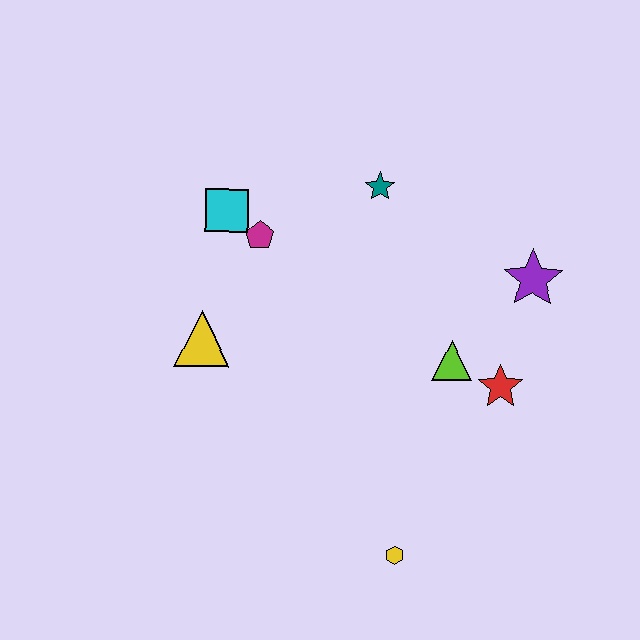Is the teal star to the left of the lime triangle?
Yes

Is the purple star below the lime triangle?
No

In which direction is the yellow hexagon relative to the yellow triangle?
The yellow hexagon is below the yellow triangle.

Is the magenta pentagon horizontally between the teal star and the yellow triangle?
Yes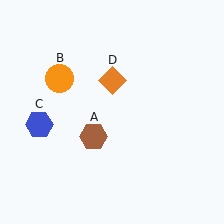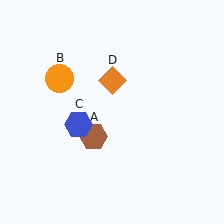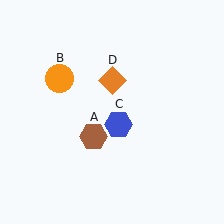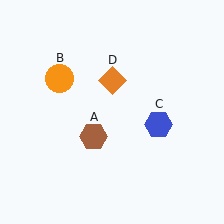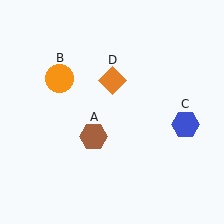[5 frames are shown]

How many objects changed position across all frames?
1 object changed position: blue hexagon (object C).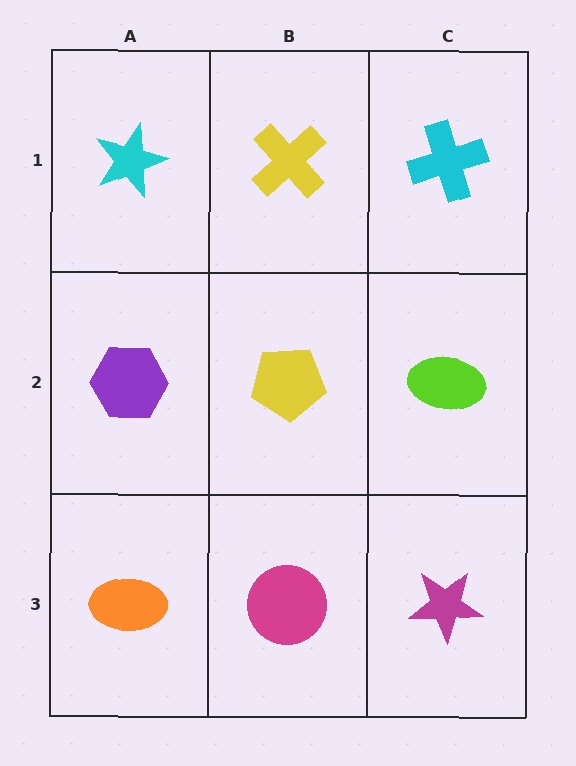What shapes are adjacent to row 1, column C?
A lime ellipse (row 2, column C), a yellow cross (row 1, column B).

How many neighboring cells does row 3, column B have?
3.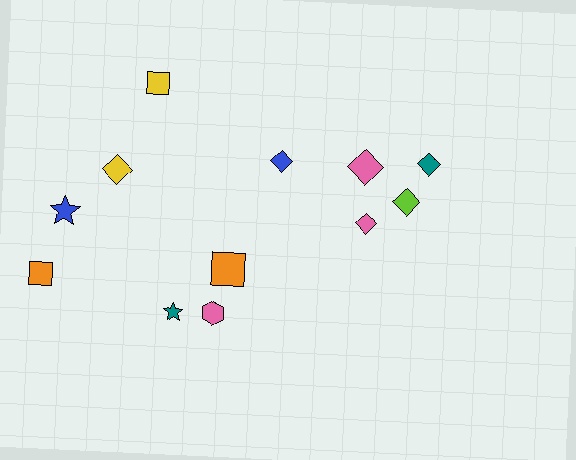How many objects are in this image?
There are 12 objects.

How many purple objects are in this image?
There are no purple objects.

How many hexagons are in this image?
There is 1 hexagon.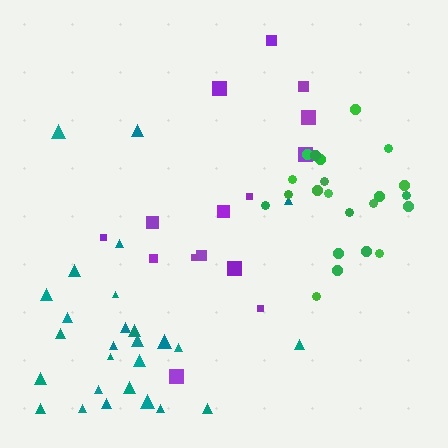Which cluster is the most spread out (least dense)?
Purple.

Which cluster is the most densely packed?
Green.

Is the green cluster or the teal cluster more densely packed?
Green.